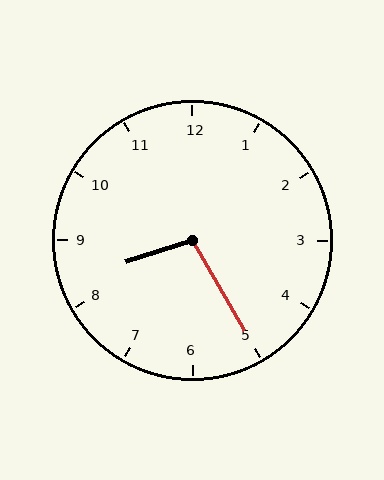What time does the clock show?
8:25.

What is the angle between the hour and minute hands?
Approximately 102 degrees.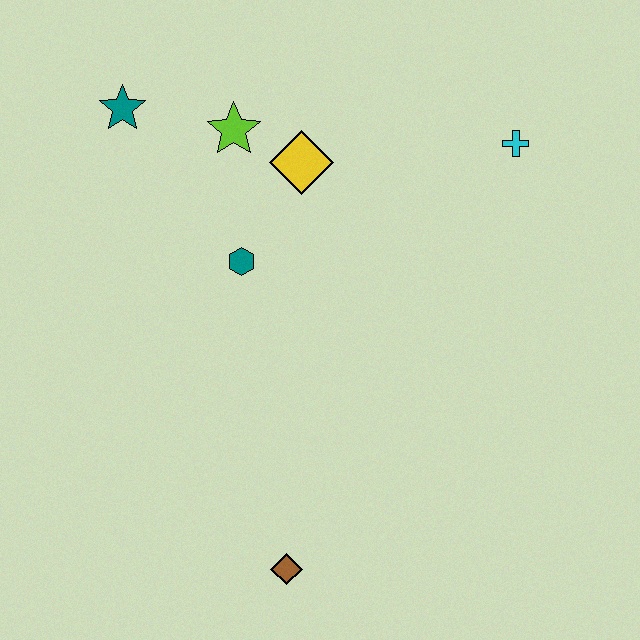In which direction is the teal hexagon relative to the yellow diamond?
The teal hexagon is below the yellow diamond.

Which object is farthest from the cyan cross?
The brown diamond is farthest from the cyan cross.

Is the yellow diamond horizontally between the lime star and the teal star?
No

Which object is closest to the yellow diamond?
The lime star is closest to the yellow diamond.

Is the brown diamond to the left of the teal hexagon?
No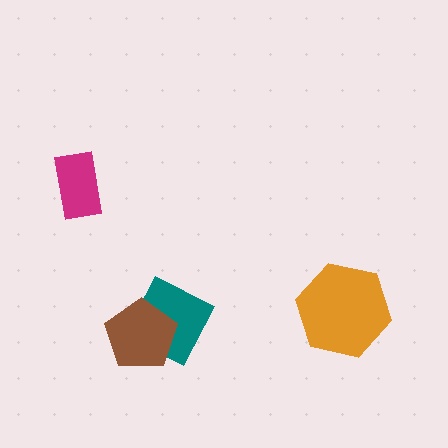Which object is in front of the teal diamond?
The brown pentagon is in front of the teal diamond.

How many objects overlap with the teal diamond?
1 object overlaps with the teal diamond.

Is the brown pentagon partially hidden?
No, no other shape covers it.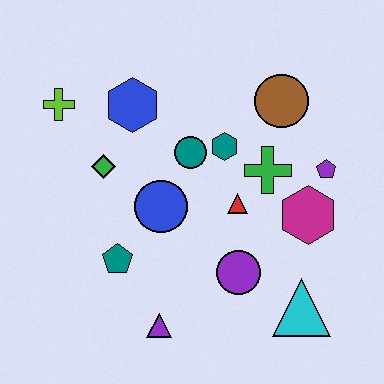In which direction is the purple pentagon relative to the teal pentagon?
The purple pentagon is to the right of the teal pentagon.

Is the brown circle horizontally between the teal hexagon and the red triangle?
No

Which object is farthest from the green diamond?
The cyan triangle is farthest from the green diamond.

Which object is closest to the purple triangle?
The teal pentagon is closest to the purple triangle.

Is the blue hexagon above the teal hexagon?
Yes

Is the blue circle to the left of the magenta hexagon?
Yes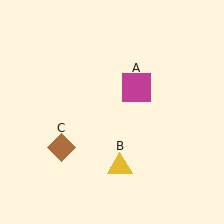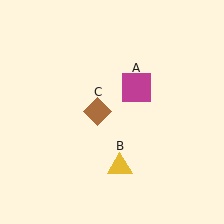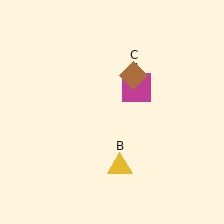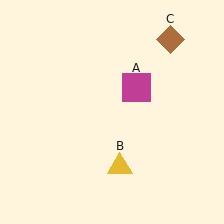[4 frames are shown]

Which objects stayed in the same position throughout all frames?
Magenta square (object A) and yellow triangle (object B) remained stationary.